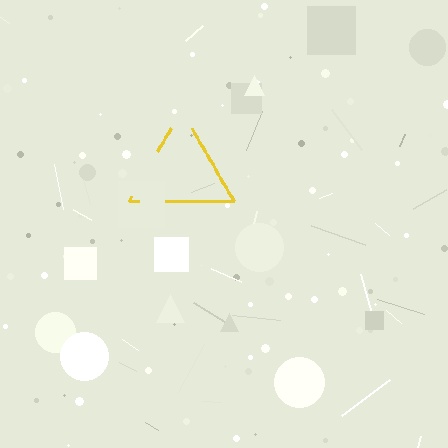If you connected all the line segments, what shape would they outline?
They would outline a triangle.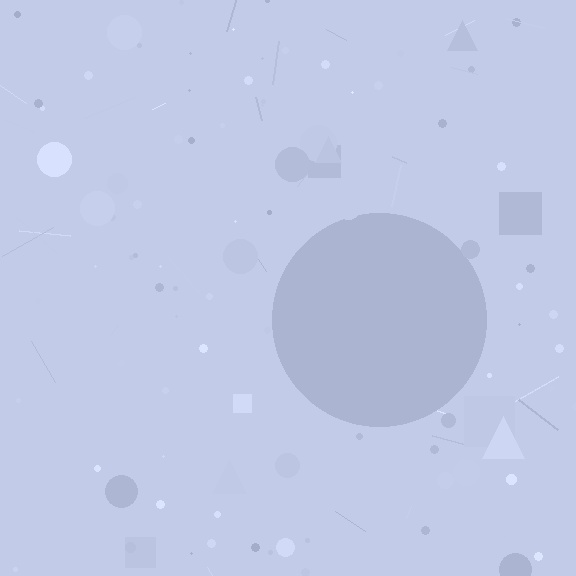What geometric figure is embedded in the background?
A circle is embedded in the background.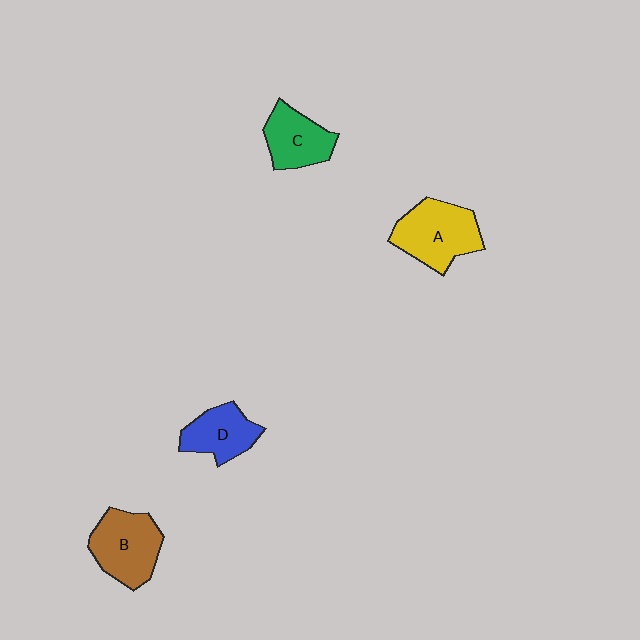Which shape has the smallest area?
Shape D (blue).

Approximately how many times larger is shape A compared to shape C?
Approximately 1.3 times.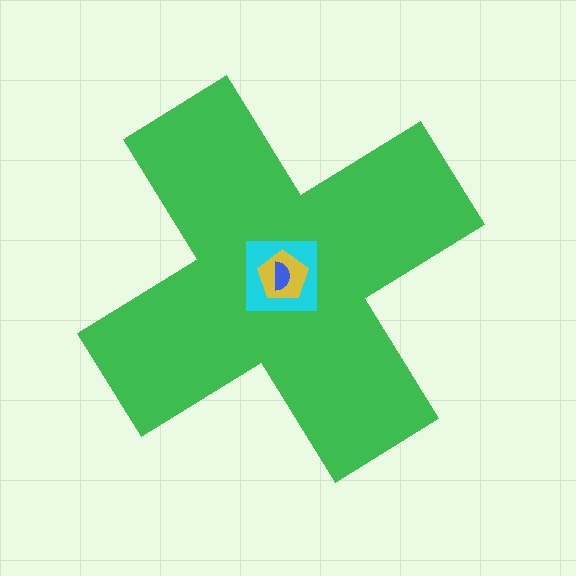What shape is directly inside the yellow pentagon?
The blue semicircle.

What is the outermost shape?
The green cross.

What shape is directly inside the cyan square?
The yellow pentagon.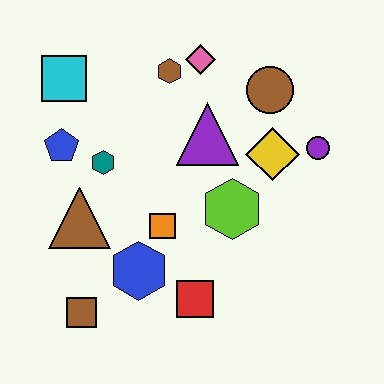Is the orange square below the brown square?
No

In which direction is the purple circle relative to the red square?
The purple circle is above the red square.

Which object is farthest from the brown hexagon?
The brown square is farthest from the brown hexagon.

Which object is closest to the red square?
The blue hexagon is closest to the red square.